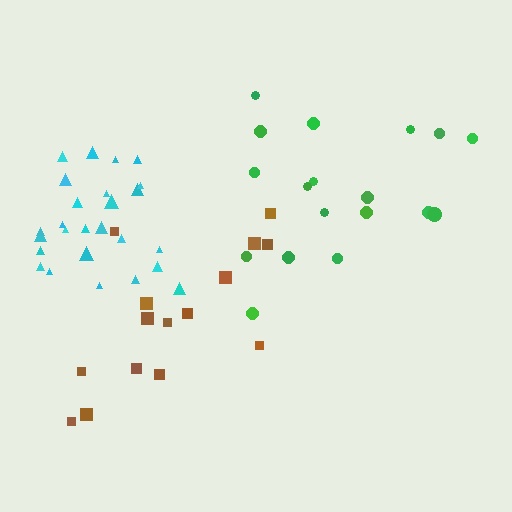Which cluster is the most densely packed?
Cyan.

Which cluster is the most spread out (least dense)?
Brown.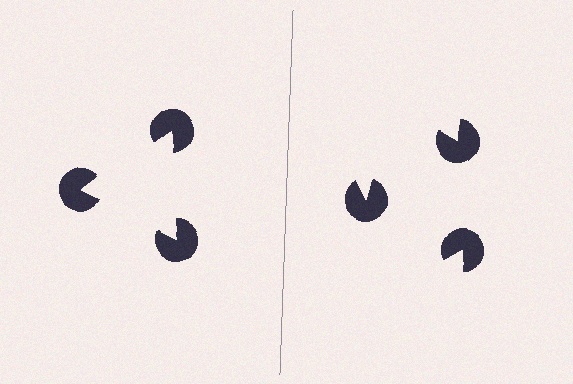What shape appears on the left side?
An illusory triangle.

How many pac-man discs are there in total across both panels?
6 — 3 on each side.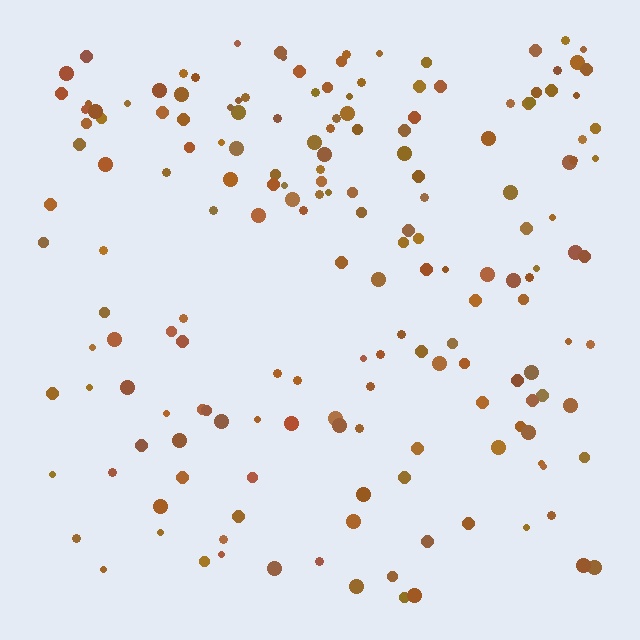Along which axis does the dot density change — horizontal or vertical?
Vertical.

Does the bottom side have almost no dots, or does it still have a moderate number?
Still a moderate number, just noticeably fewer than the top.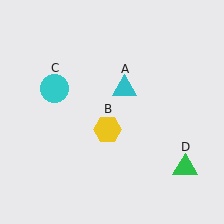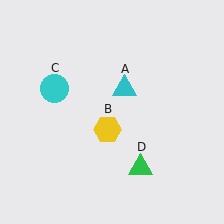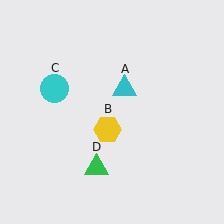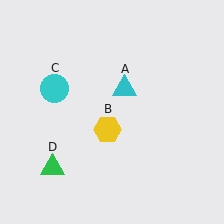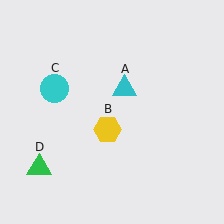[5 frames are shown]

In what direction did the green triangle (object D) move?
The green triangle (object D) moved left.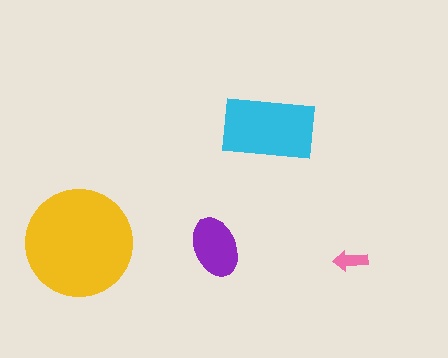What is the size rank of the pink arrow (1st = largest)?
4th.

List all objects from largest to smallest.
The yellow circle, the cyan rectangle, the purple ellipse, the pink arrow.